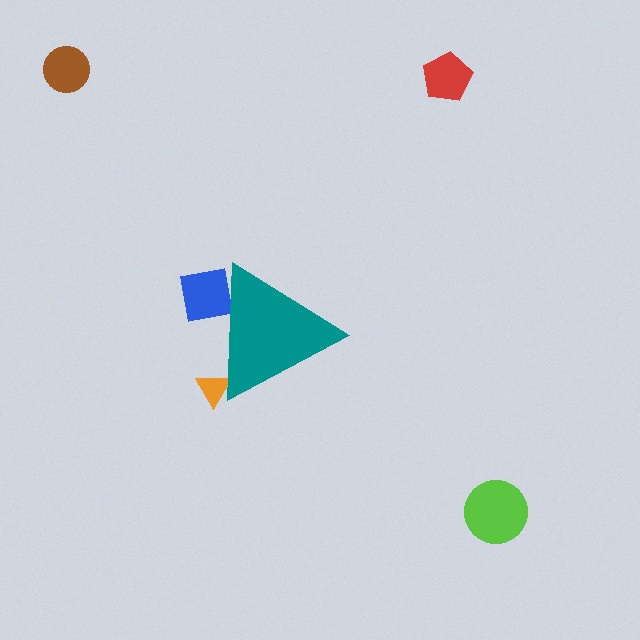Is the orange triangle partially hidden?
Yes, the orange triangle is partially hidden behind the teal triangle.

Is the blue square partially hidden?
Yes, the blue square is partially hidden behind the teal triangle.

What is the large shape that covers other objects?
A teal triangle.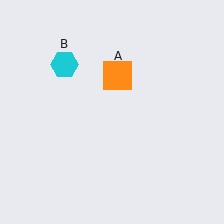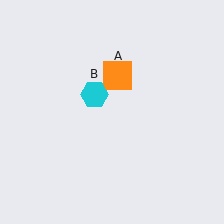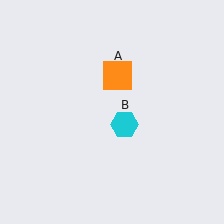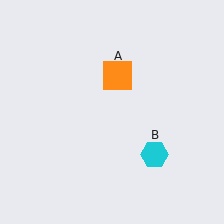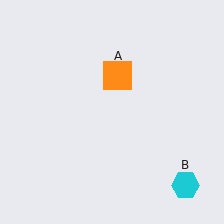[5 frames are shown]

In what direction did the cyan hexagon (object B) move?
The cyan hexagon (object B) moved down and to the right.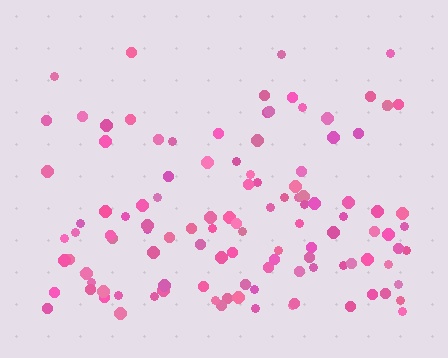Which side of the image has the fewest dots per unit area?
The top.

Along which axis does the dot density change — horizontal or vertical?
Vertical.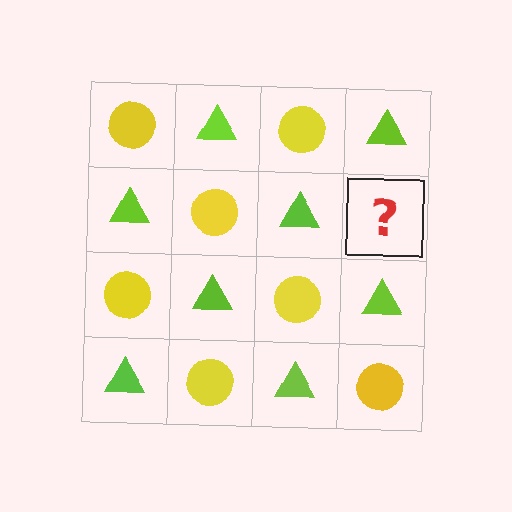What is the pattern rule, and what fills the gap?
The rule is that it alternates yellow circle and lime triangle in a checkerboard pattern. The gap should be filled with a yellow circle.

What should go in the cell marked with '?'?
The missing cell should contain a yellow circle.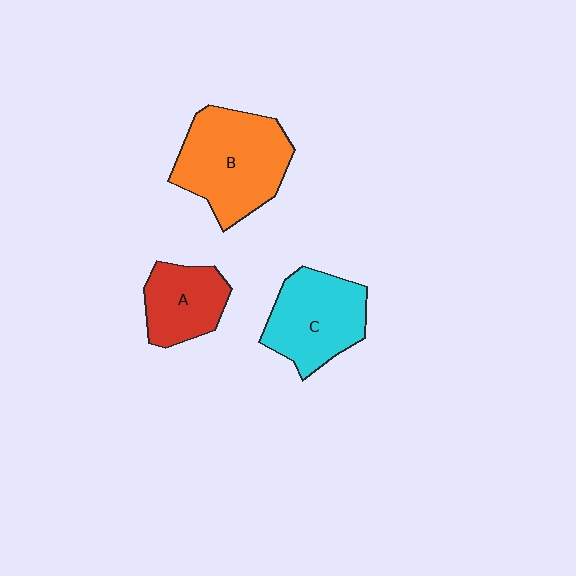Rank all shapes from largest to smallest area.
From largest to smallest: B (orange), C (cyan), A (red).